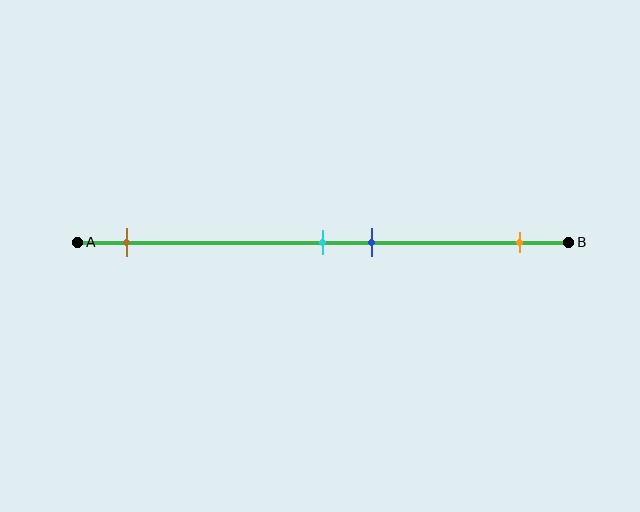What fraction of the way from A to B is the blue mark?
The blue mark is approximately 60% (0.6) of the way from A to B.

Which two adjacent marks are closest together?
The cyan and blue marks are the closest adjacent pair.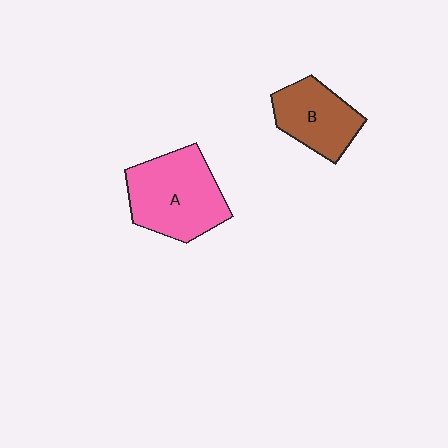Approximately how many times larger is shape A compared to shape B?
Approximately 1.5 times.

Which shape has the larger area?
Shape A (pink).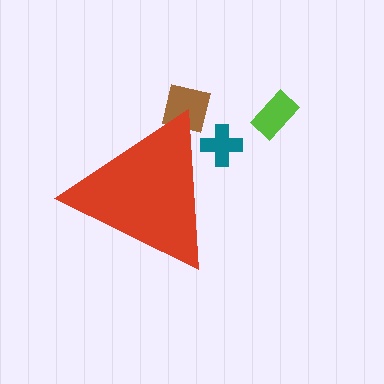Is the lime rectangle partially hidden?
No, the lime rectangle is fully visible.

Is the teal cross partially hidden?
Yes, the teal cross is partially hidden behind the red triangle.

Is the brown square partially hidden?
Yes, the brown square is partially hidden behind the red triangle.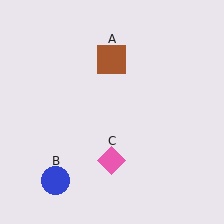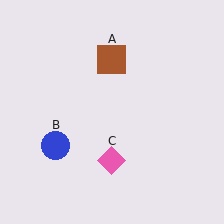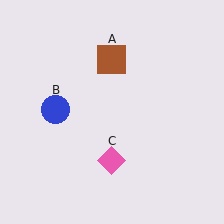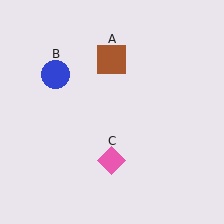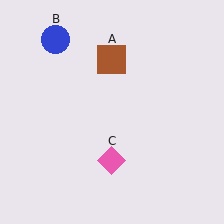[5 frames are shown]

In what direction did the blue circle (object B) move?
The blue circle (object B) moved up.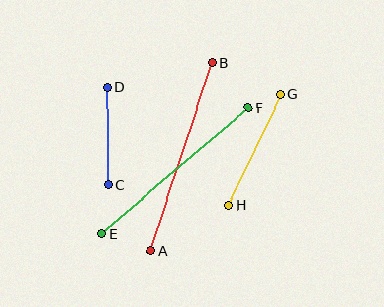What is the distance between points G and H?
The distance is approximately 123 pixels.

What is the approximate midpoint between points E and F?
The midpoint is at approximately (175, 171) pixels.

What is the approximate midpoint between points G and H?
The midpoint is at approximately (254, 150) pixels.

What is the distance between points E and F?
The distance is approximately 193 pixels.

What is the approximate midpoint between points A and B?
The midpoint is at approximately (182, 157) pixels.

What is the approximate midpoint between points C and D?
The midpoint is at approximately (108, 136) pixels.